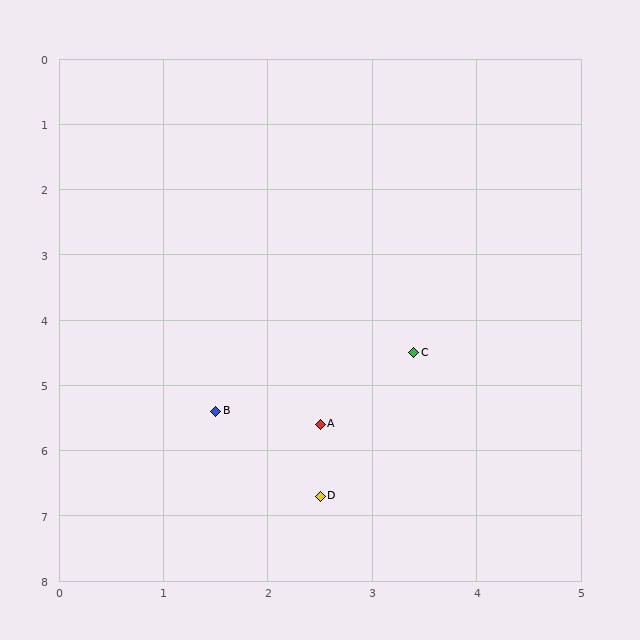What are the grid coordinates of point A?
Point A is at approximately (2.5, 5.6).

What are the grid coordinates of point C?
Point C is at approximately (3.4, 4.5).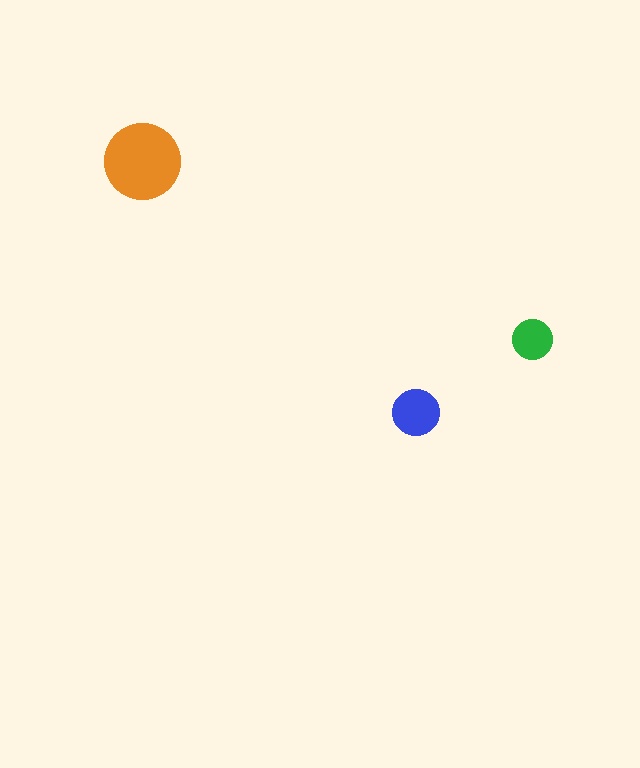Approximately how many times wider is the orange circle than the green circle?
About 2 times wider.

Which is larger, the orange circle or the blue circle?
The orange one.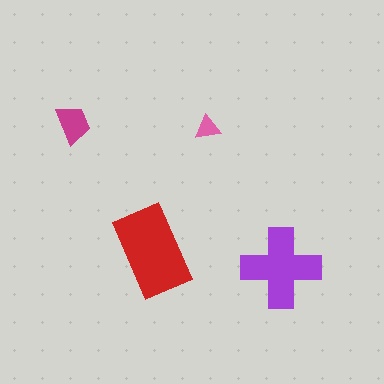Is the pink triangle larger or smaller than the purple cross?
Smaller.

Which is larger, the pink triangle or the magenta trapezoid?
The magenta trapezoid.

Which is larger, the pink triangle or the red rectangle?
The red rectangle.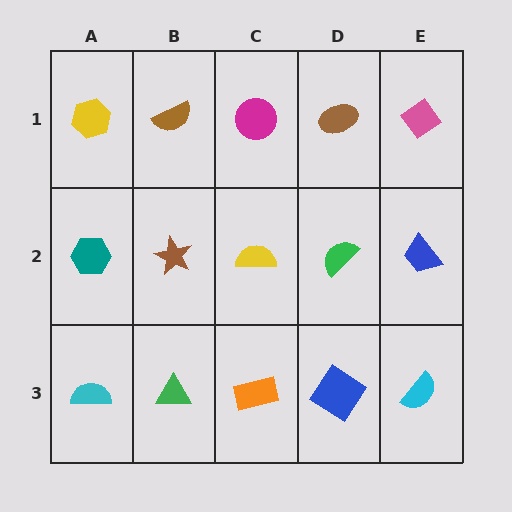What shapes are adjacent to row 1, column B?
A brown star (row 2, column B), a yellow hexagon (row 1, column A), a magenta circle (row 1, column C).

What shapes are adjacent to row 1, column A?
A teal hexagon (row 2, column A), a brown semicircle (row 1, column B).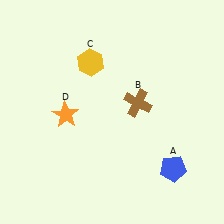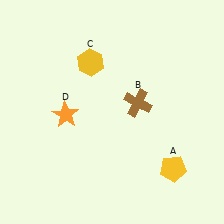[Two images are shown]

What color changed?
The pentagon (A) changed from blue in Image 1 to yellow in Image 2.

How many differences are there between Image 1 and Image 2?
There is 1 difference between the two images.